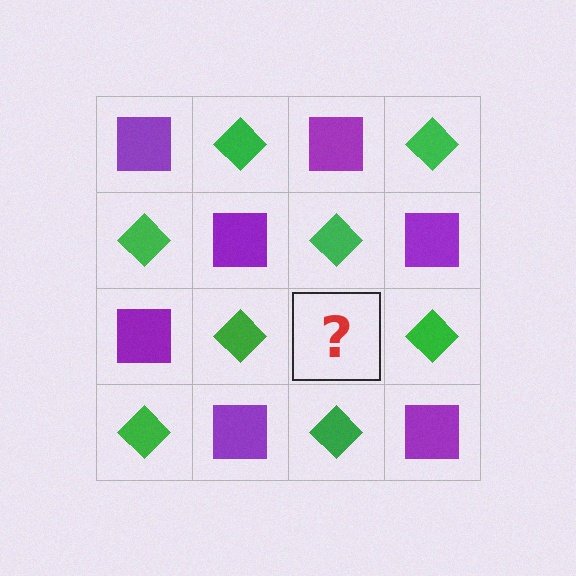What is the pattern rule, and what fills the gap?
The rule is that it alternates purple square and green diamond in a checkerboard pattern. The gap should be filled with a purple square.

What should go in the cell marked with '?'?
The missing cell should contain a purple square.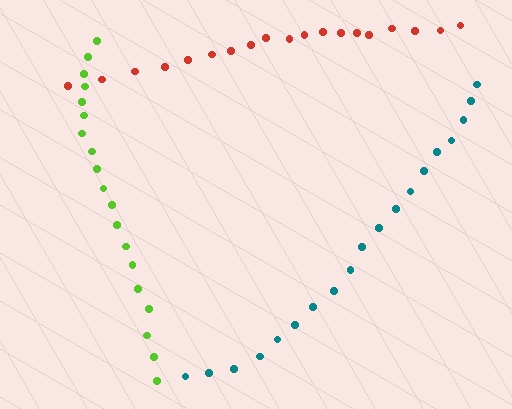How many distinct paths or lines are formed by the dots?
There are 3 distinct paths.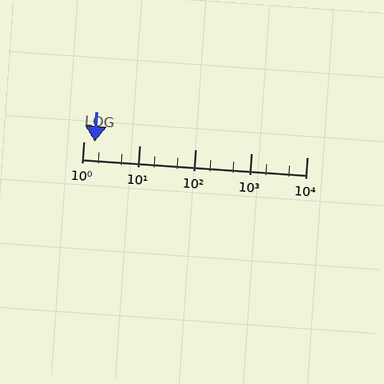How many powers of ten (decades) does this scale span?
The scale spans 4 decades, from 1 to 10000.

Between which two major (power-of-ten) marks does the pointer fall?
The pointer is between 1 and 10.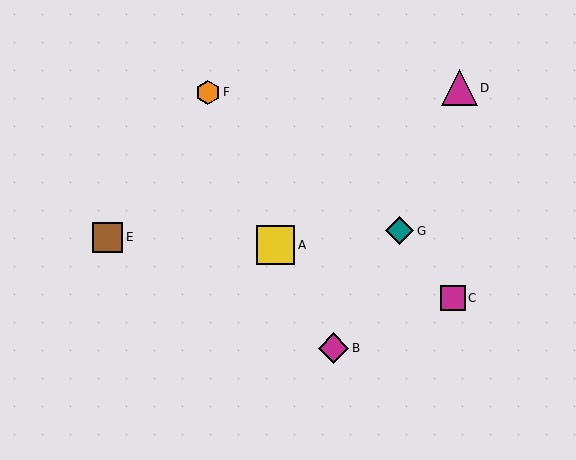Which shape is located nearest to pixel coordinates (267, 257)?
The yellow square (labeled A) at (275, 245) is nearest to that location.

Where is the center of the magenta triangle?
The center of the magenta triangle is at (459, 88).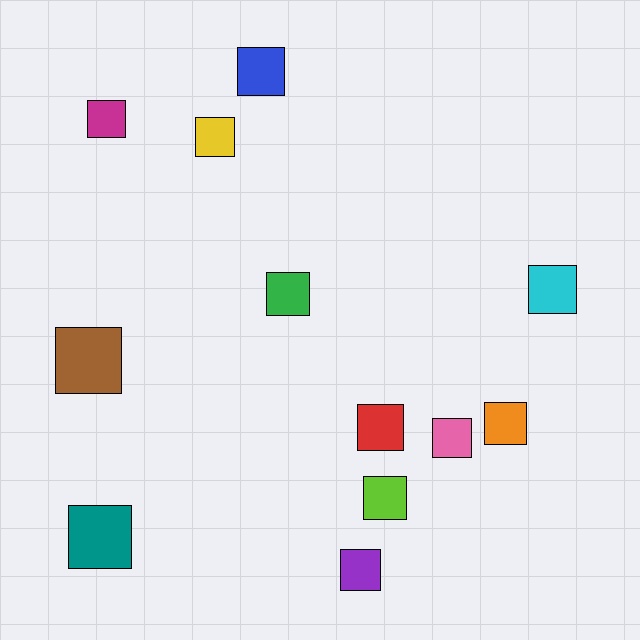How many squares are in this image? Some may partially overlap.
There are 12 squares.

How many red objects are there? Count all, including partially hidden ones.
There is 1 red object.